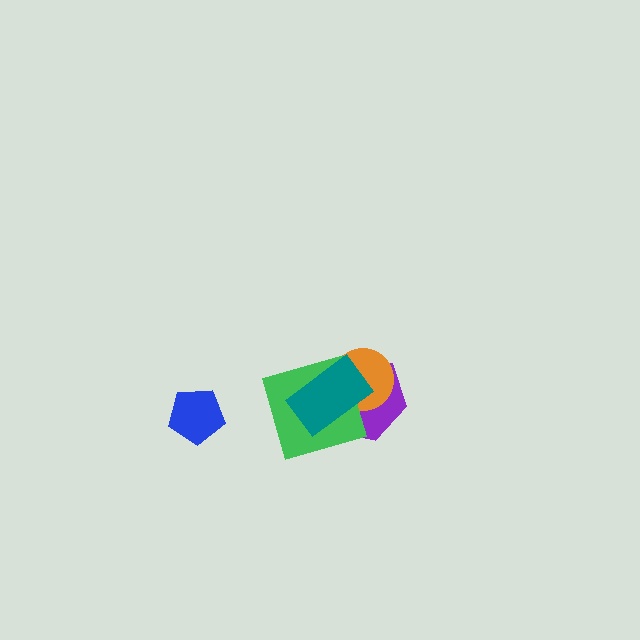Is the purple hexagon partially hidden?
Yes, it is partially covered by another shape.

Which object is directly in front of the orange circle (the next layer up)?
The green square is directly in front of the orange circle.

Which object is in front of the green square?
The teal rectangle is in front of the green square.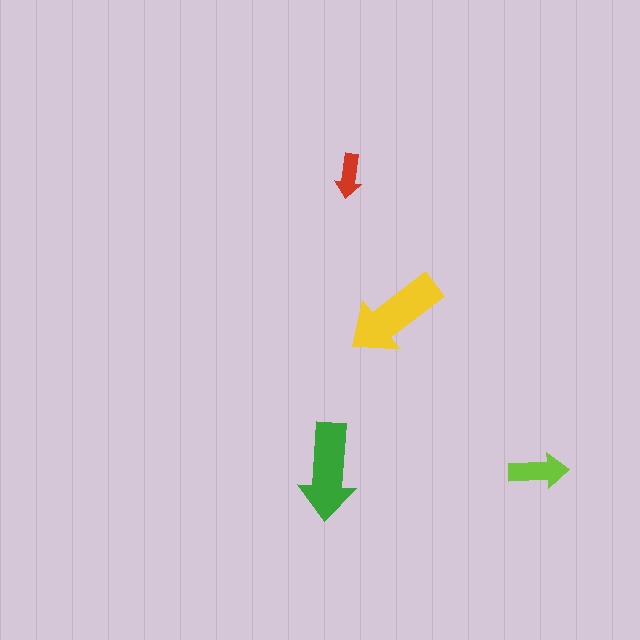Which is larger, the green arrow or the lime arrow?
The green one.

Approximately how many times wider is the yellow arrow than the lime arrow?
About 1.5 times wider.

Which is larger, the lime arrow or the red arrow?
The lime one.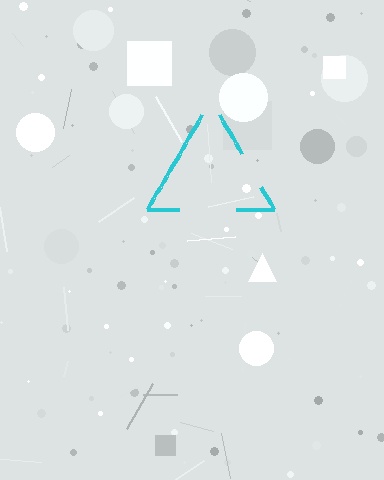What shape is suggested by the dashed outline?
The dashed outline suggests a triangle.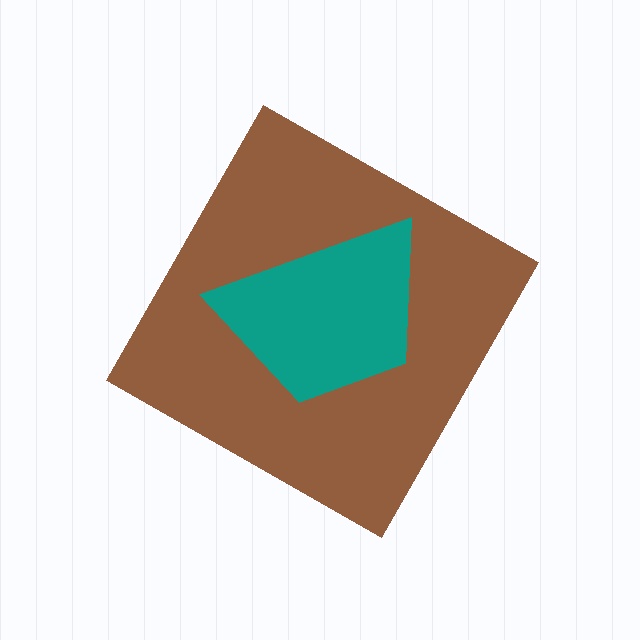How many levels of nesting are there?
2.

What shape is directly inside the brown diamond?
The teal trapezoid.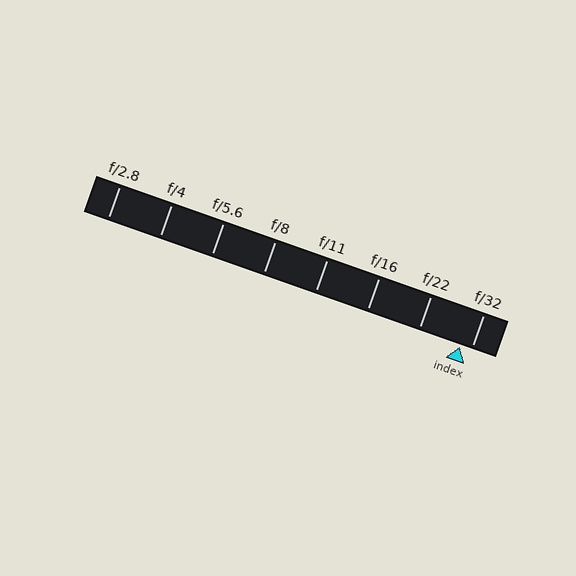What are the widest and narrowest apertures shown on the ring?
The widest aperture shown is f/2.8 and the narrowest is f/32.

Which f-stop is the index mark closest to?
The index mark is closest to f/32.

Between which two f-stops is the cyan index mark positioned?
The index mark is between f/22 and f/32.